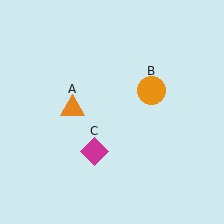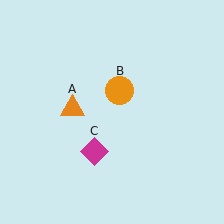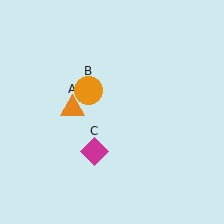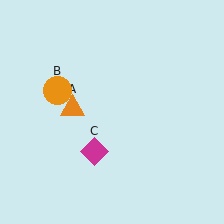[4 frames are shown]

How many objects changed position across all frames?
1 object changed position: orange circle (object B).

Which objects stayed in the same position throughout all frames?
Orange triangle (object A) and magenta diamond (object C) remained stationary.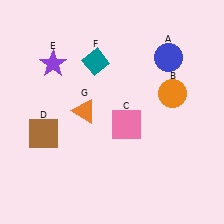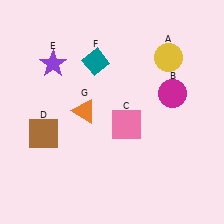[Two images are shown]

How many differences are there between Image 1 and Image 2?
There are 2 differences between the two images.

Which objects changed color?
A changed from blue to yellow. B changed from orange to magenta.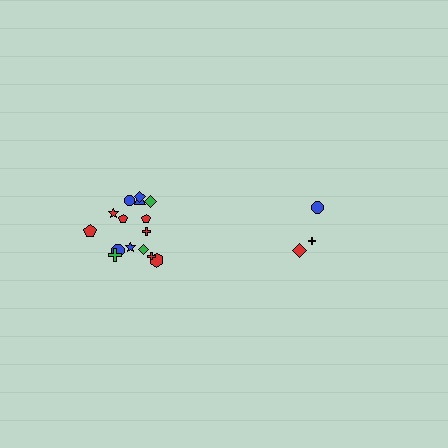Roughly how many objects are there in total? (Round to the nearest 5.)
Roughly 20 objects in total.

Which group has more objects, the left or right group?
The left group.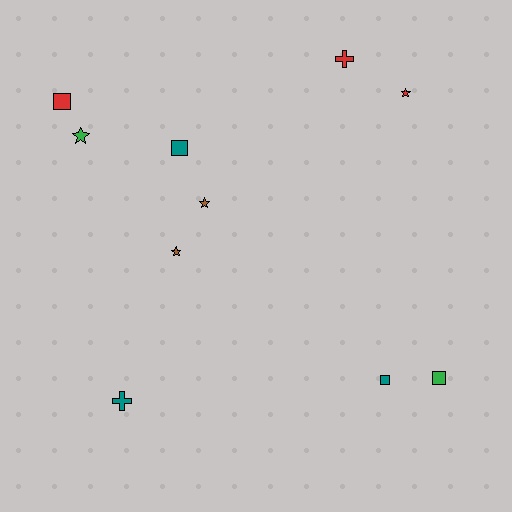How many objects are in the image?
There are 10 objects.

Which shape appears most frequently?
Star, with 4 objects.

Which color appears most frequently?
Red, with 3 objects.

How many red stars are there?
There is 1 red star.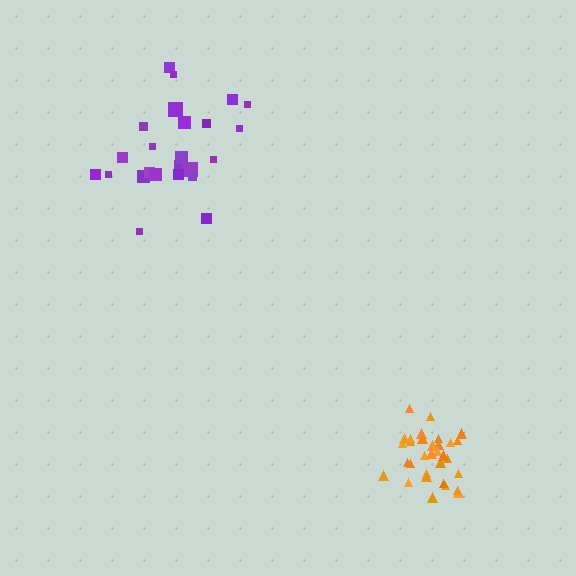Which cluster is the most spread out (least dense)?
Purple.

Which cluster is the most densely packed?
Orange.